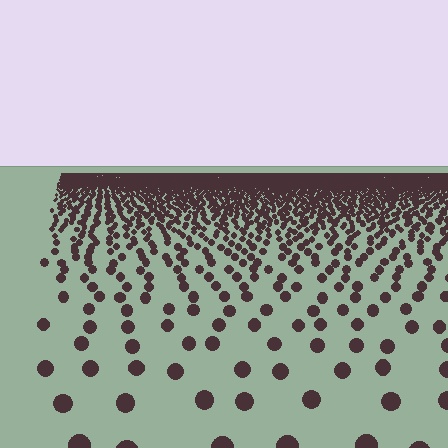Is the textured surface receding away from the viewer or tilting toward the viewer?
The surface is receding away from the viewer. Texture elements get smaller and denser toward the top.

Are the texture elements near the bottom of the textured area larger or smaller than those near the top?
Larger. Near the bottom, elements are closer to the viewer and appear at a bigger on-screen size.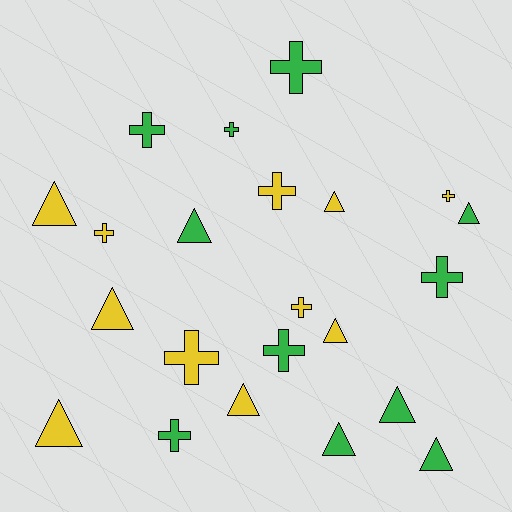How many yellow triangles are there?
There are 6 yellow triangles.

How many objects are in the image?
There are 22 objects.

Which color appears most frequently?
Green, with 11 objects.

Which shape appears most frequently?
Cross, with 11 objects.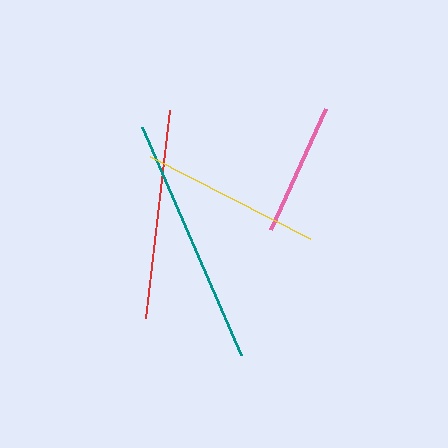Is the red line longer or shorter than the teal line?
The teal line is longer than the red line.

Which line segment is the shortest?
The pink line is the shortest at approximately 132 pixels.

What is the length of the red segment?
The red segment is approximately 209 pixels long.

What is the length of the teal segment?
The teal segment is approximately 248 pixels long.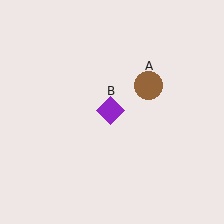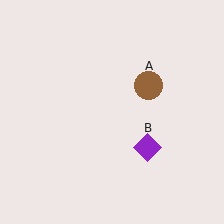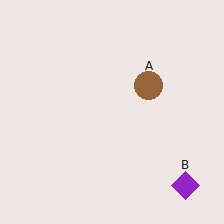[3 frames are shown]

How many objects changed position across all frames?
1 object changed position: purple diamond (object B).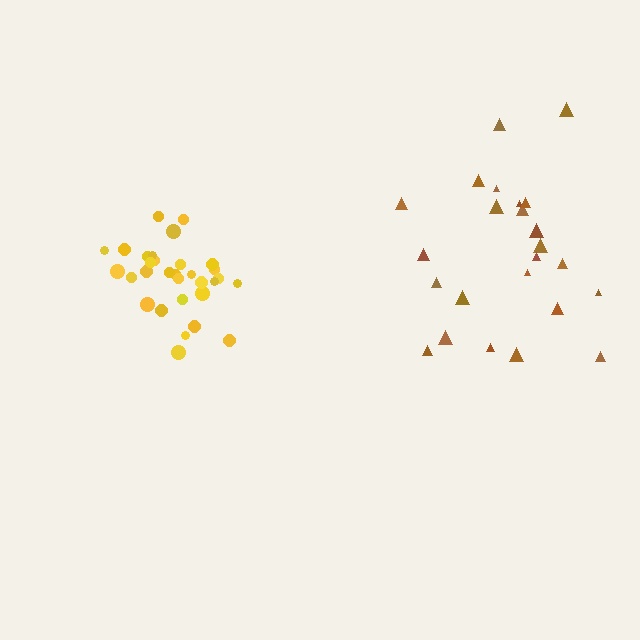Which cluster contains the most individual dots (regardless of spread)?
Yellow (31).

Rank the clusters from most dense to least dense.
yellow, brown.